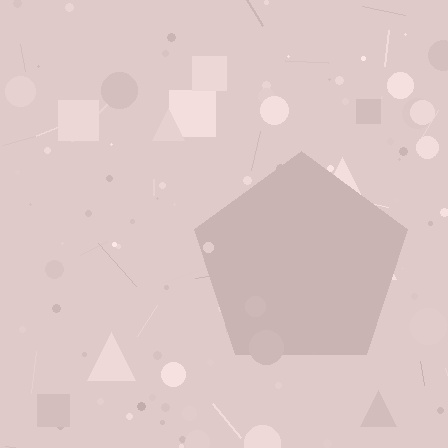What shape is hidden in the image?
A pentagon is hidden in the image.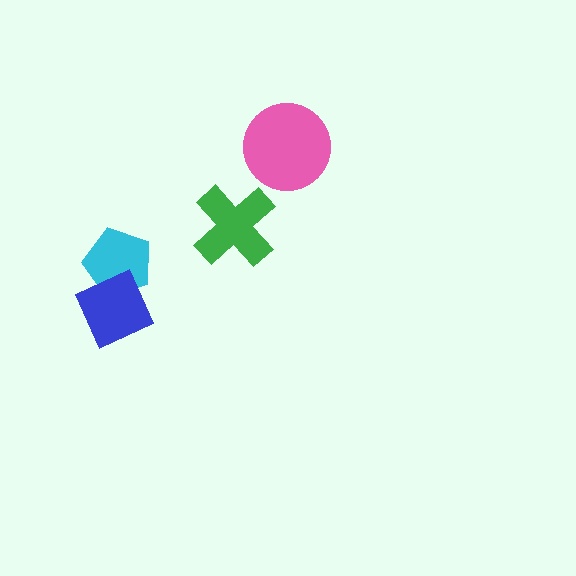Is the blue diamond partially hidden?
No, no other shape covers it.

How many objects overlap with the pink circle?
0 objects overlap with the pink circle.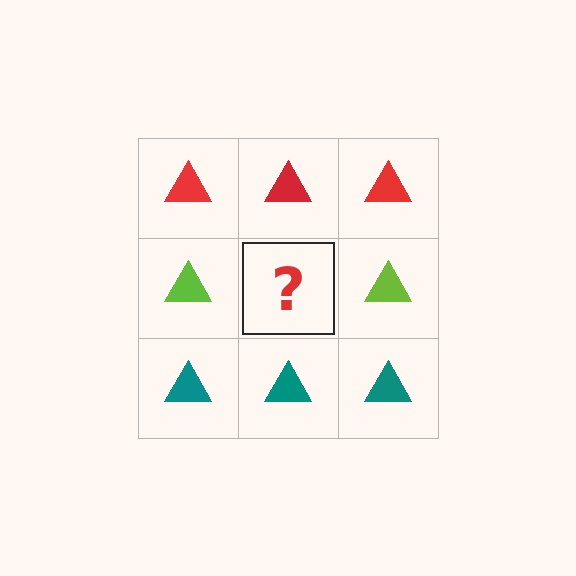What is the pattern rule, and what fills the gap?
The rule is that each row has a consistent color. The gap should be filled with a lime triangle.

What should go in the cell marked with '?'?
The missing cell should contain a lime triangle.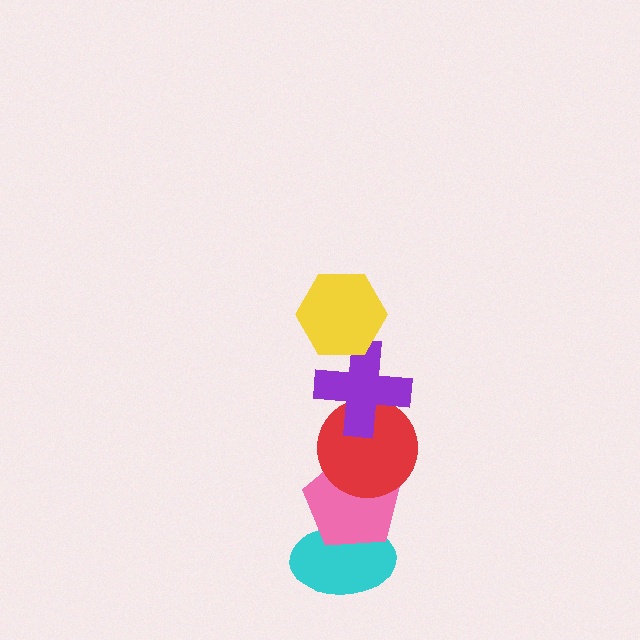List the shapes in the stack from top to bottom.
From top to bottom: the yellow hexagon, the purple cross, the red circle, the pink pentagon, the cyan ellipse.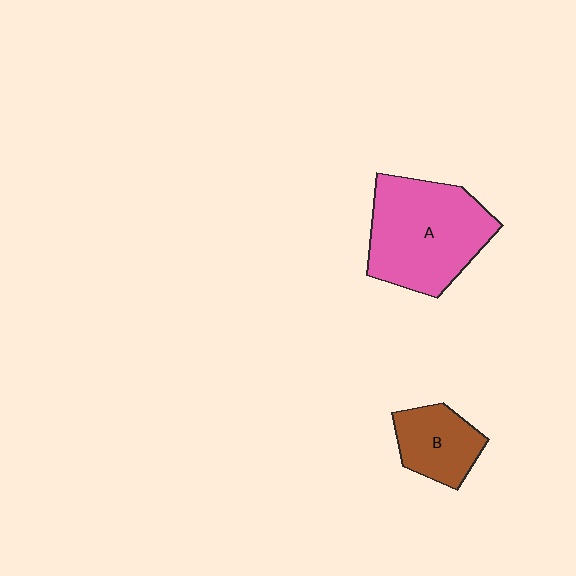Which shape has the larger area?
Shape A (pink).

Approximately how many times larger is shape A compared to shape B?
Approximately 2.1 times.